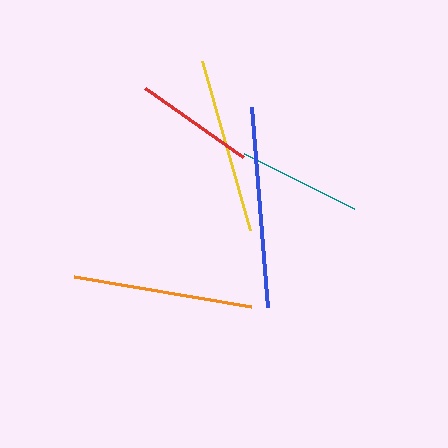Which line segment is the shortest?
The red line is the shortest at approximately 120 pixels.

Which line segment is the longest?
The blue line is the longest at approximately 201 pixels.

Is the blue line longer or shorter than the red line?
The blue line is longer than the red line.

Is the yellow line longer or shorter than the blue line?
The blue line is longer than the yellow line.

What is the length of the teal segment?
The teal segment is approximately 122 pixels long.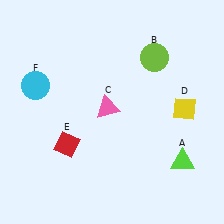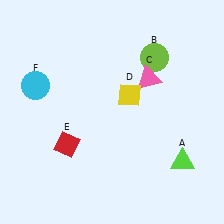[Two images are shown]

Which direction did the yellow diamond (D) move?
The yellow diamond (D) moved left.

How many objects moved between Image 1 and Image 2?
2 objects moved between the two images.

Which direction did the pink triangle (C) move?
The pink triangle (C) moved right.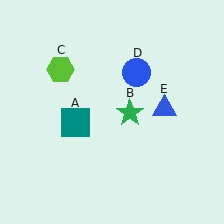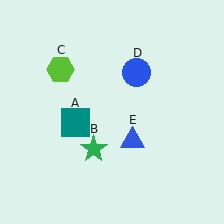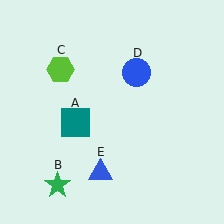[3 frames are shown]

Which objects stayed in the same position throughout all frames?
Teal square (object A) and lime hexagon (object C) and blue circle (object D) remained stationary.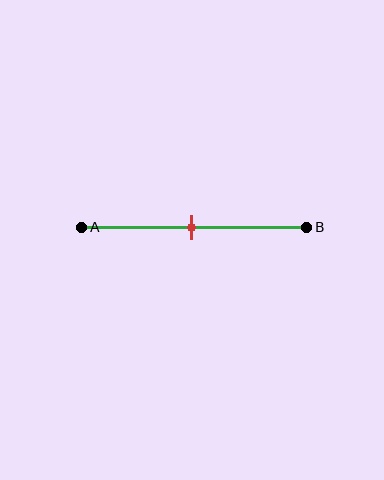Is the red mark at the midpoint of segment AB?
Yes, the mark is approximately at the midpoint.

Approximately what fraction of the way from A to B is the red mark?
The red mark is approximately 50% of the way from A to B.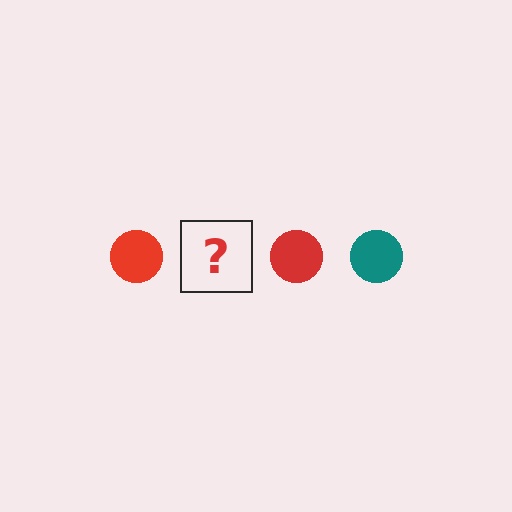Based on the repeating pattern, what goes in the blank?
The blank should be a teal circle.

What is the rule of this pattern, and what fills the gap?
The rule is that the pattern cycles through red, teal circles. The gap should be filled with a teal circle.